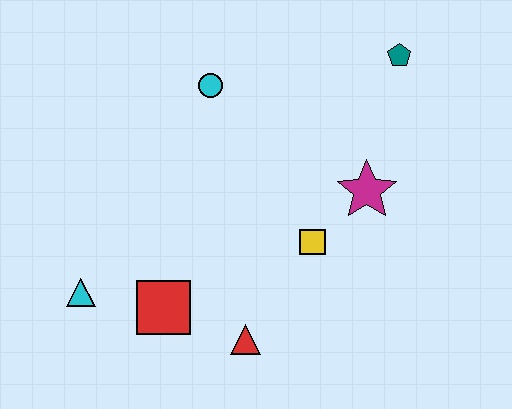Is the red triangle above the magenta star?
No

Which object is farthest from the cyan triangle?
The teal pentagon is farthest from the cyan triangle.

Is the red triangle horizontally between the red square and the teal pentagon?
Yes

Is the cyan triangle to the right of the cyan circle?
No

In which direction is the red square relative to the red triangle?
The red square is to the left of the red triangle.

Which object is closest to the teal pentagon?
The magenta star is closest to the teal pentagon.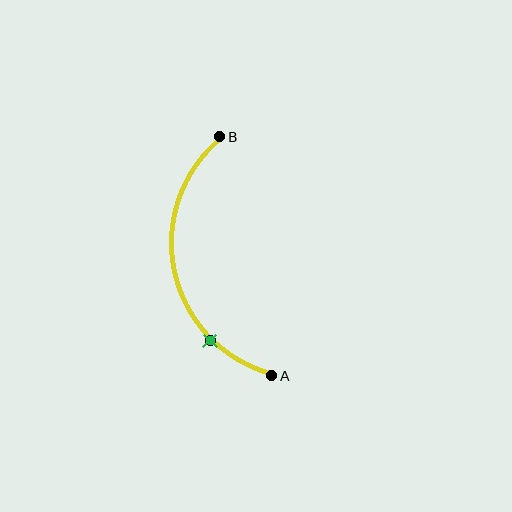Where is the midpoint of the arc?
The arc midpoint is the point on the curve farthest from the straight line joining A and B. It sits to the left of that line.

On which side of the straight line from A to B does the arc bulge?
The arc bulges to the left of the straight line connecting A and B.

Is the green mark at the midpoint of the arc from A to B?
No. The green mark lies on the arc but is closer to endpoint A. The arc midpoint would be at the point on the curve equidistant along the arc from both A and B.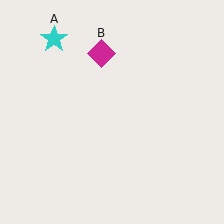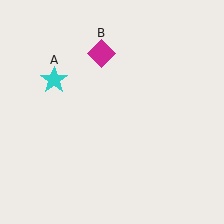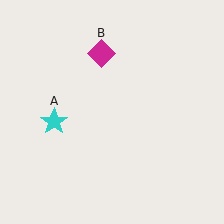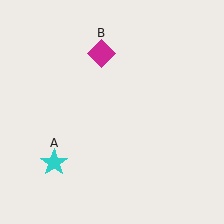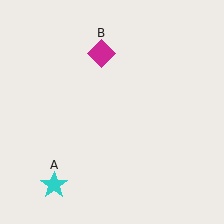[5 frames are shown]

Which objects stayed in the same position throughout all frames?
Magenta diamond (object B) remained stationary.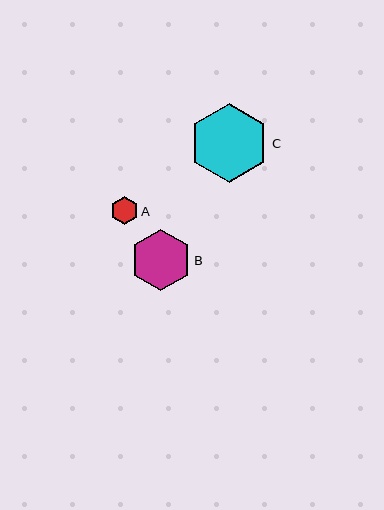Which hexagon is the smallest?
Hexagon A is the smallest with a size of approximately 27 pixels.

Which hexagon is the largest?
Hexagon C is the largest with a size of approximately 79 pixels.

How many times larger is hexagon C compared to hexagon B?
Hexagon C is approximately 1.3 times the size of hexagon B.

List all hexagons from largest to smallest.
From largest to smallest: C, B, A.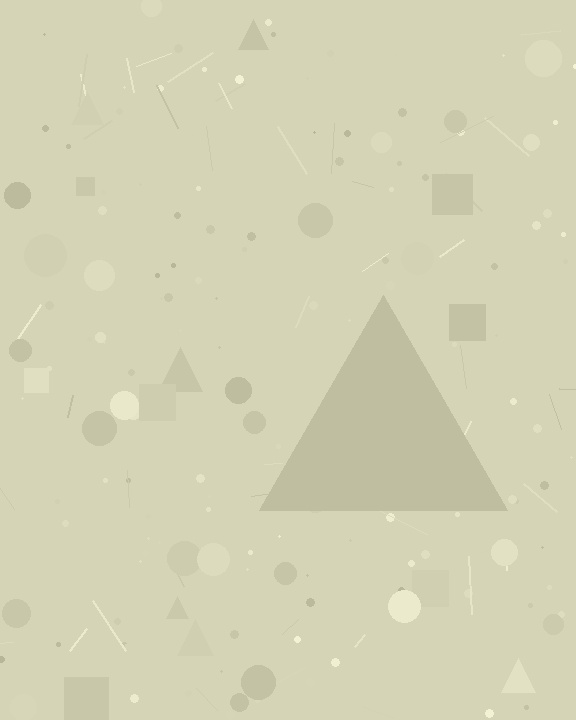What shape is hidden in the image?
A triangle is hidden in the image.